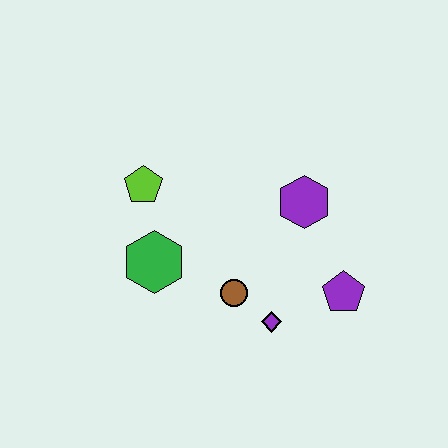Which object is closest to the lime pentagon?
The green hexagon is closest to the lime pentagon.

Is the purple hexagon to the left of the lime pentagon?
No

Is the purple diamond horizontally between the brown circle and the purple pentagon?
Yes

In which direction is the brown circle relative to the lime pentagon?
The brown circle is below the lime pentagon.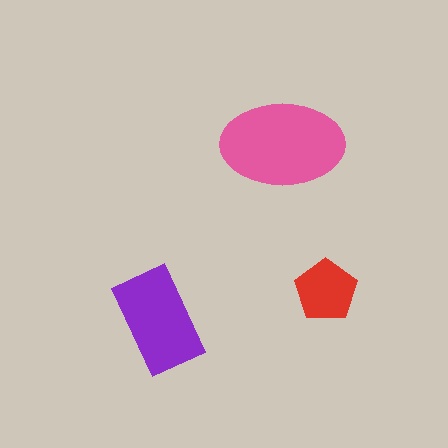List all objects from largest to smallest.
The pink ellipse, the purple rectangle, the red pentagon.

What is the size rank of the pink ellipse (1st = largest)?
1st.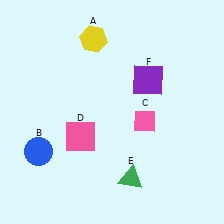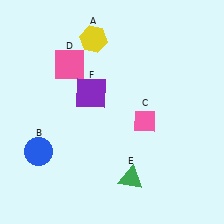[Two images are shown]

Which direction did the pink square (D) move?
The pink square (D) moved up.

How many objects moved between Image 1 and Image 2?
2 objects moved between the two images.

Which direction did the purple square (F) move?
The purple square (F) moved left.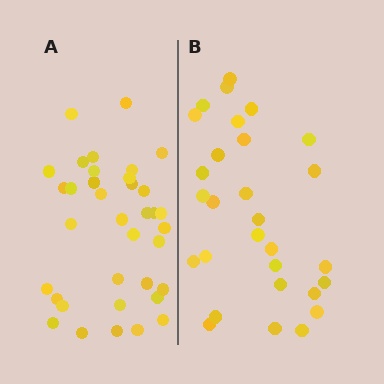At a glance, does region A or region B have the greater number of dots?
Region A (the left region) has more dots.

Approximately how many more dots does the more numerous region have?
Region A has roughly 8 or so more dots than region B.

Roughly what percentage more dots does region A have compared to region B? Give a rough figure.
About 25% more.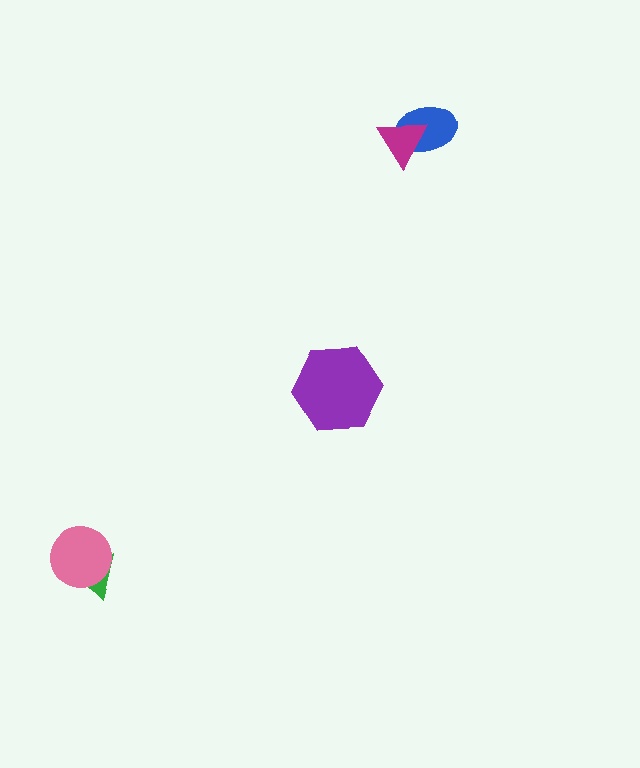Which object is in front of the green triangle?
The pink circle is in front of the green triangle.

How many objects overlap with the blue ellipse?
1 object overlaps with the blue ellipse.